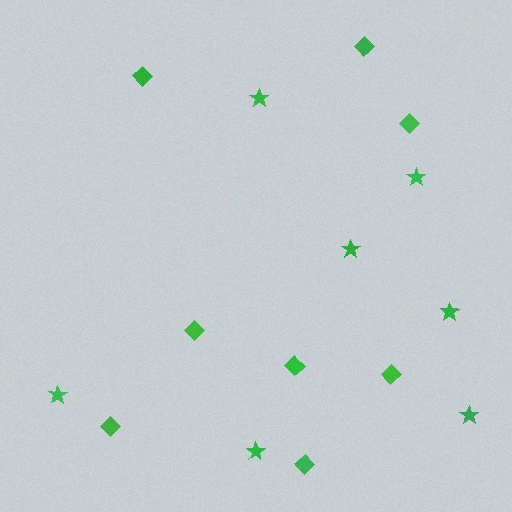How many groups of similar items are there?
There are 2 groups: one group of diamonds (8) and one group of stars (7).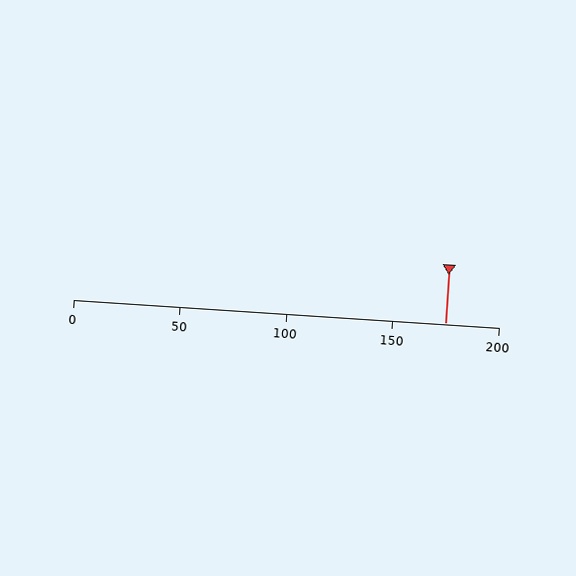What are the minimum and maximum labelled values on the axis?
The axis runs from 0 to 200.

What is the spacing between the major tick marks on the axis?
The major ticks are spaced 50 apart.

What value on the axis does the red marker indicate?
The marker indicates approximately 175.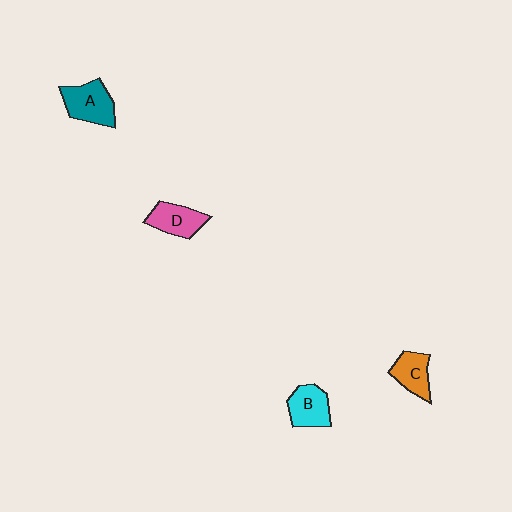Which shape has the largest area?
Shape A (teal).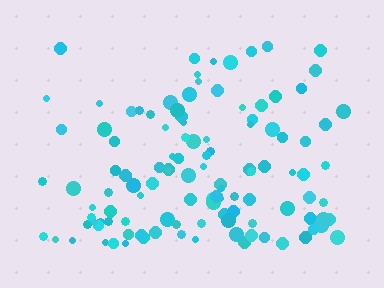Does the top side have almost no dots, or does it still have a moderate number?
Still a moderate number, just noticeably fewer than the bottom.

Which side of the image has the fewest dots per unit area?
The top.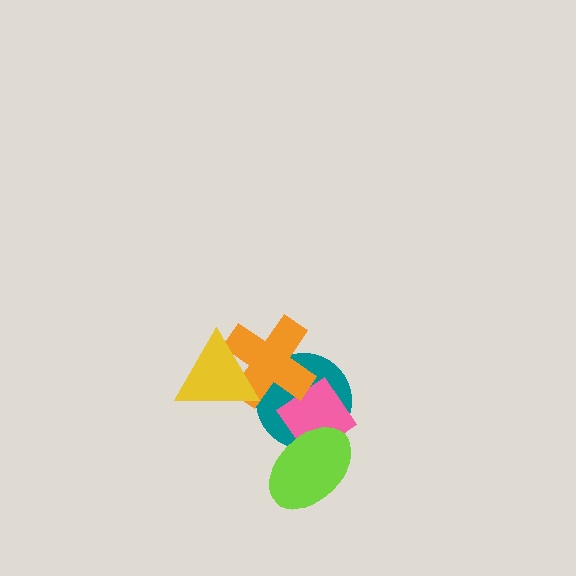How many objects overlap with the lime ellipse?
2 objects overlap with the lime ellipse.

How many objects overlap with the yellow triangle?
1 object overlaps with the yellow triangle.